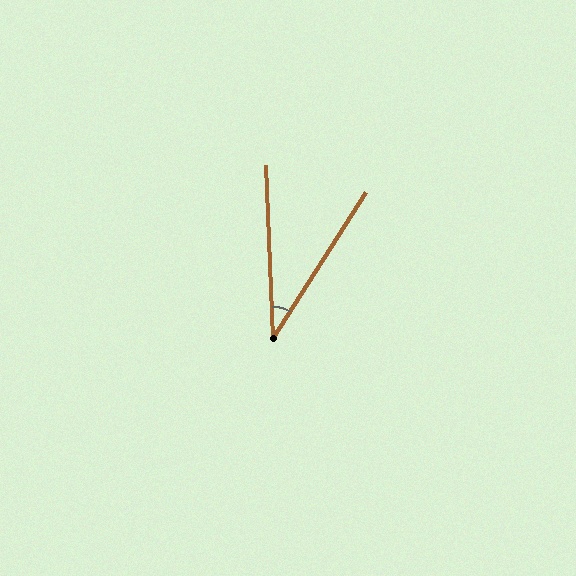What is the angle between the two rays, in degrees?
Approximately 35 degrees.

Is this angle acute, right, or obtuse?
It is acute.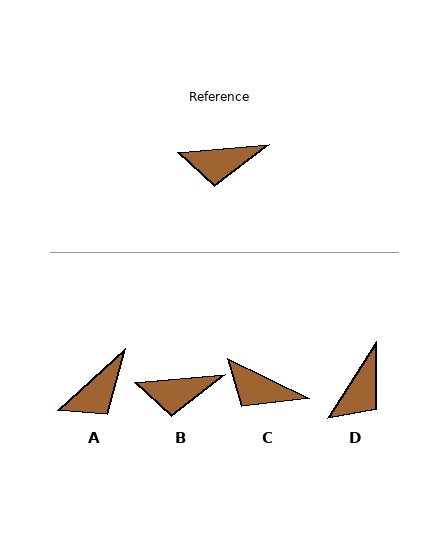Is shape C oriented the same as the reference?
No, it is off by about 31 degrees.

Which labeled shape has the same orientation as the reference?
B.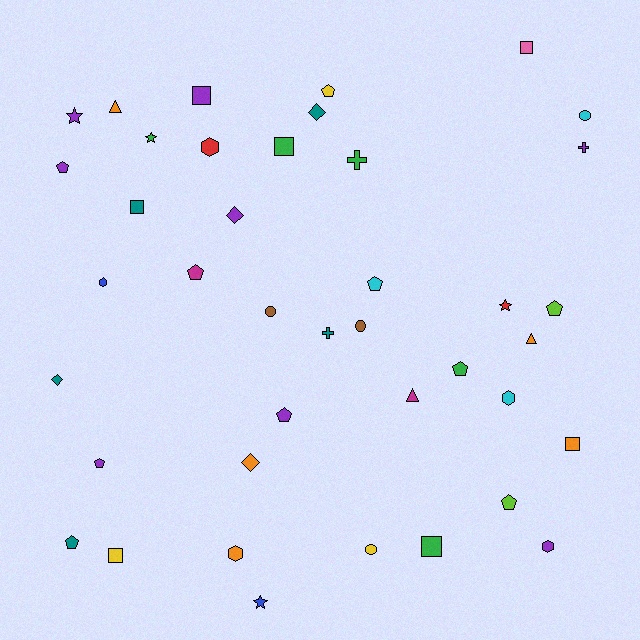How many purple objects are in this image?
There are 8 purple objects.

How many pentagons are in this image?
There are 10 pentagons.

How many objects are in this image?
There are 40 objects.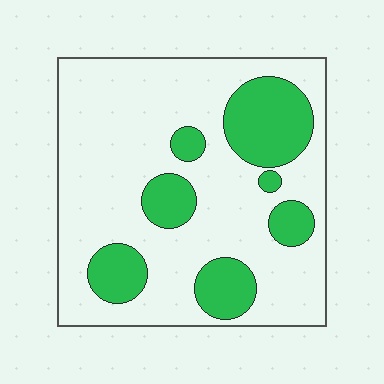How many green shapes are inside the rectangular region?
7.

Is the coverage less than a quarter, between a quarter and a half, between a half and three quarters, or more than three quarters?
Less than a quarter.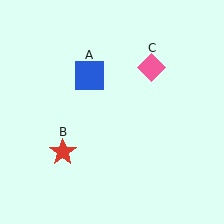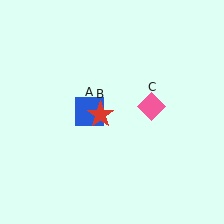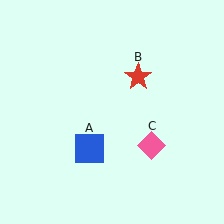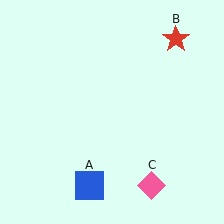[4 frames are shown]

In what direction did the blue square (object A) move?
The blue square (object A) moved down.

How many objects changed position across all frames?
3 objects changed position: blue square (object A), red star (object B), pink diamond (object C).